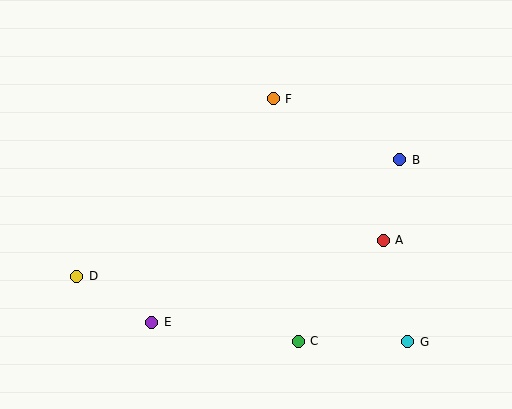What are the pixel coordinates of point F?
Point F is at (273, 99).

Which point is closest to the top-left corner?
Point D is closest to the top-left corner.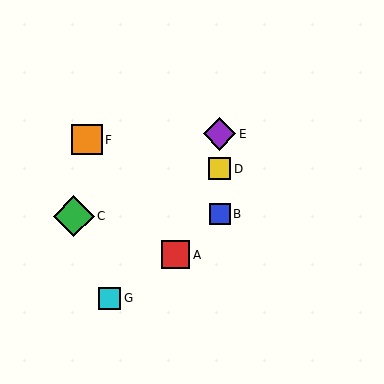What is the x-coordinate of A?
Object A is at x≈176.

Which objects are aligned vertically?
Objects B, D, E are aligned vertically.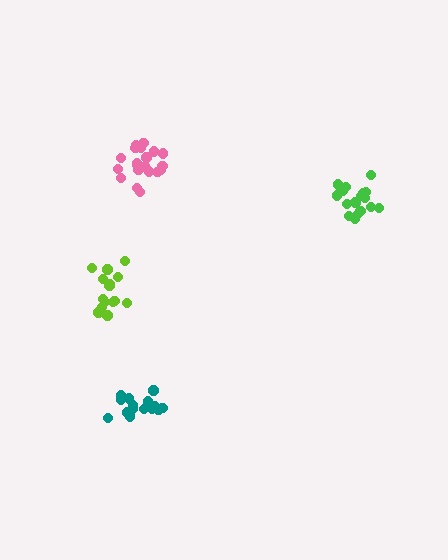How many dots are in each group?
Group 1: 16 dots, Group 2: 17 dots, Group 3: 21 dots, Group 4: 16 dots (70 total).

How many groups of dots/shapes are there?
There are 4 groups.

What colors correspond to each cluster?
The clusters are colored: teal, green, pink, lime.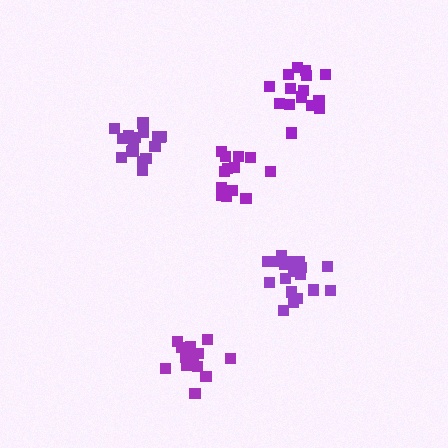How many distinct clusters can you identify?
There are 5 distinct clusters.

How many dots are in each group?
Group 1: 16 dots, Group 2: 17 dots, Group 3: 18 dots, Group 4: 15 dots, Group 5: 13 dots (79 total).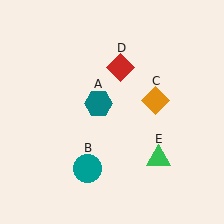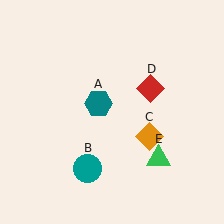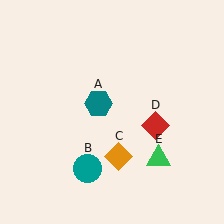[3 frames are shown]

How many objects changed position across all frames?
2 objects changed position: orange diamond (object C), red diamond (object D).